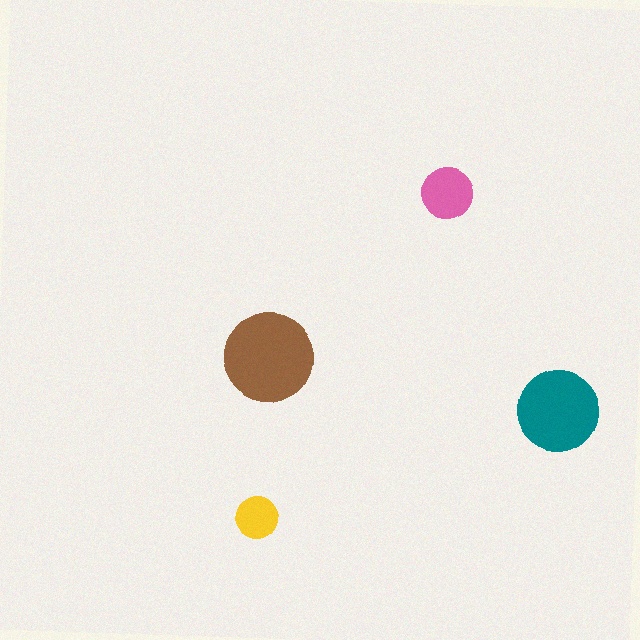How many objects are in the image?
There are 4 objects in the image.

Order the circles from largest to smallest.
the brown one, the teal one, the pink one, the yellow one.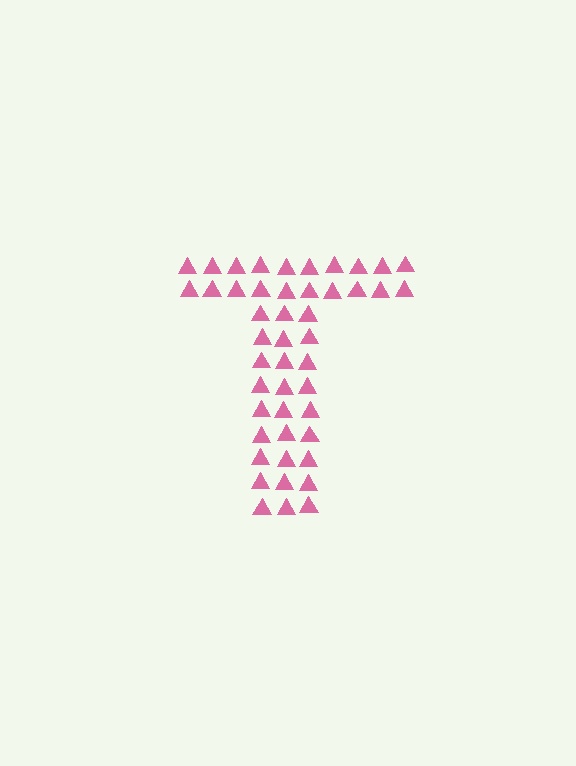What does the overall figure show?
The overall figure shows the letter T.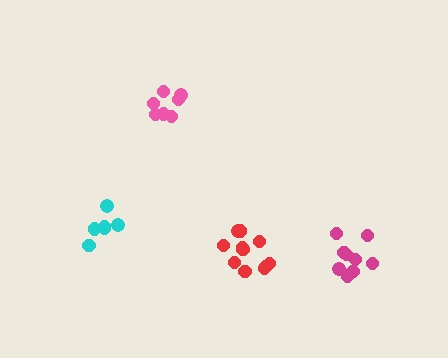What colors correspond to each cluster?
The clusters are colored: pink, red, magenta, cyan.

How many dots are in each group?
Group 1: 7 dots, Group 2: 11 dots, Group 3: 9 dots, Group 4: 6 dots (33 total).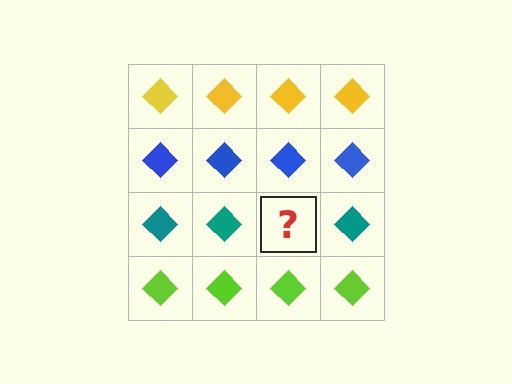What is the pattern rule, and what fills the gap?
The rule is that each row has a consistent color. The gap should be filled with a teal diamond.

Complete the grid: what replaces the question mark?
The question mark should be replaced with a teal diamond.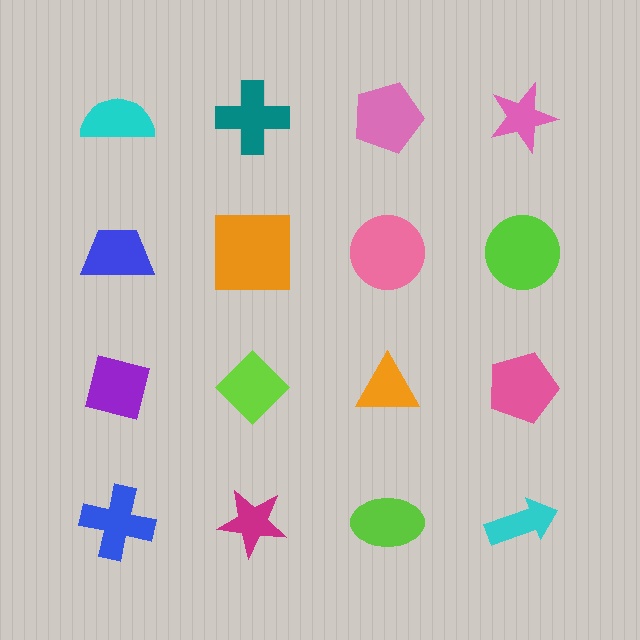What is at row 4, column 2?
A magenta star.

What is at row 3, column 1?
A purple square.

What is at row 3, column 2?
A lime diamond.